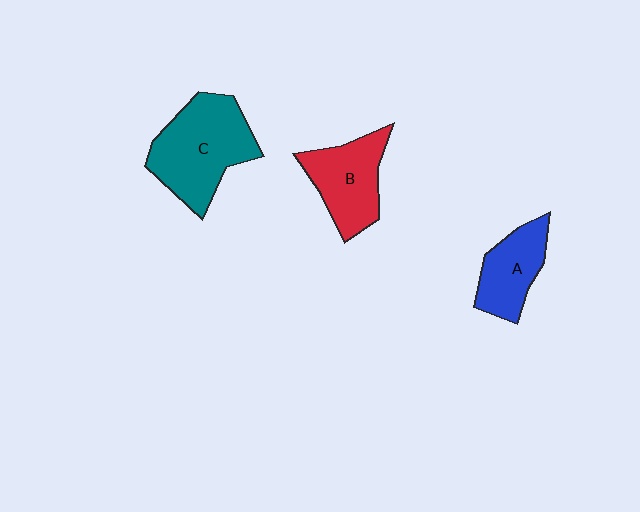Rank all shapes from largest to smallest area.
From largest to smallest: C (teal), B (red), A (blue).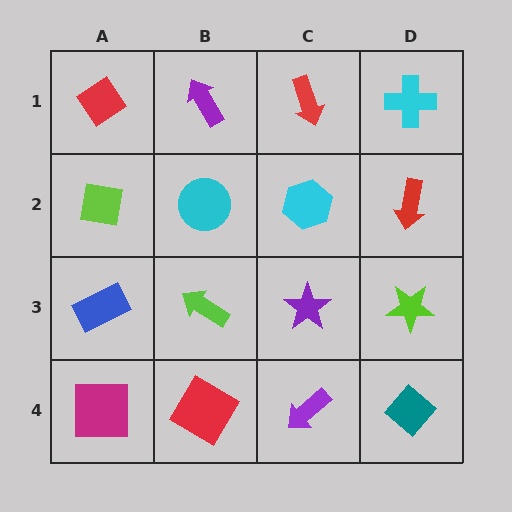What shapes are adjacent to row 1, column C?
A cyan hexagon (row 2, column C), a purple arrow (row 1, column B), a cyan cross (row 1, column D).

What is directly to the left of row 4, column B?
A magenta square.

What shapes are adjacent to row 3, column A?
A lime square (row 2, column A), a magenta square (row 4, column A), a lime arrow (row 3, column B).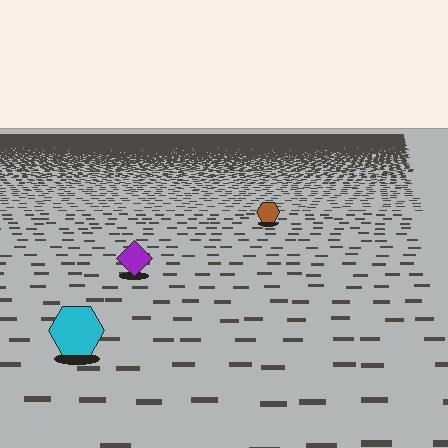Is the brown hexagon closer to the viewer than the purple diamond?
No. The purple diamond is closer — you can tell from the texture gradient: the ground texture is coarser near it.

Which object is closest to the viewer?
The cyan hexagon is closest. The texture marks near it are larger and more spread out.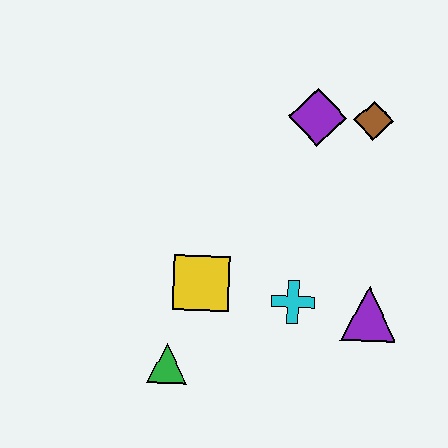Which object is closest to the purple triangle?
The cyan cross is closest to the purple triangle.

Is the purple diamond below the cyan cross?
No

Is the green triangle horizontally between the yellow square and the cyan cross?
No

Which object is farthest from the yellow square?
The brown diamond is farthest from the yellow square.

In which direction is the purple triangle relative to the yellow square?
The purple triangle is to the right of the yellow square.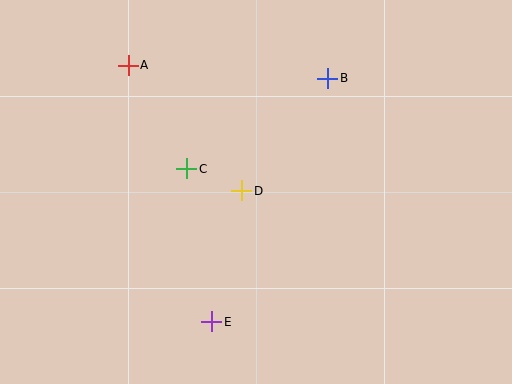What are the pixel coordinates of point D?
Point D is at (242, 191).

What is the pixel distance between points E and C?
The distance between E and C is 155 pixels.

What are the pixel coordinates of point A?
Point A is at (128, 65).